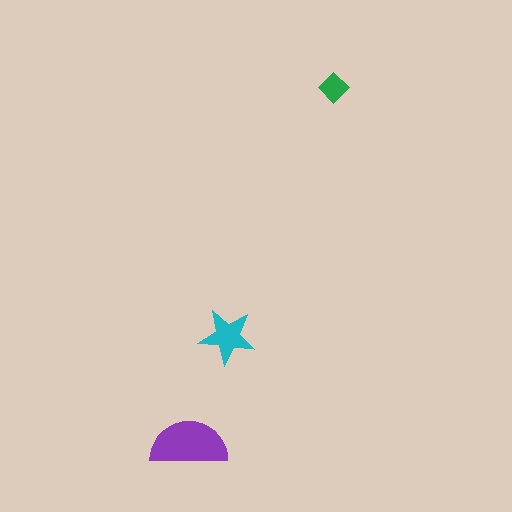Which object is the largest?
The purple semicircle.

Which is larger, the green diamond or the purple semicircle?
The purple semicircle.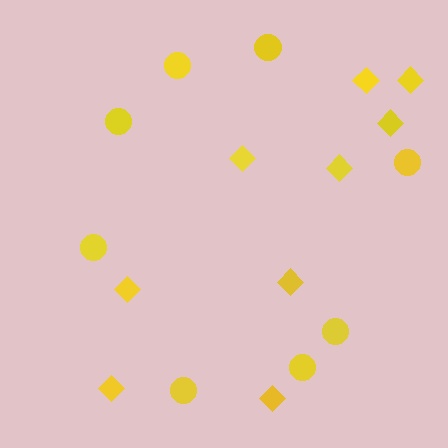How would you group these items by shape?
There are 2 groups: one group of diamonds (9) and one group of circles (8).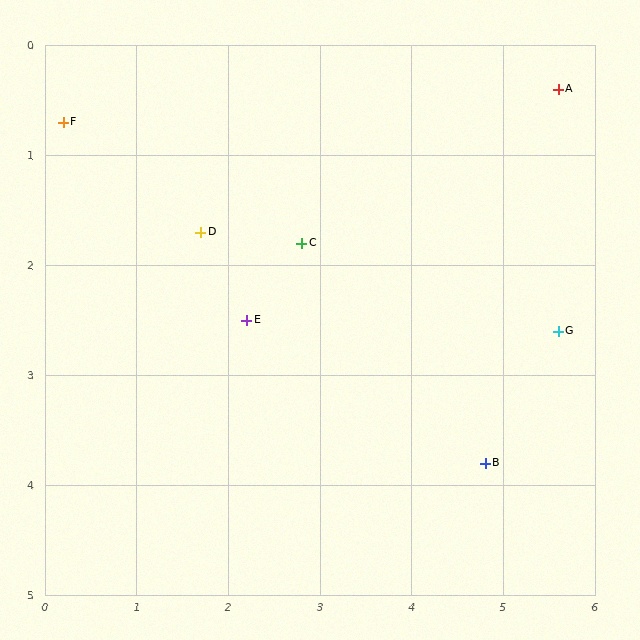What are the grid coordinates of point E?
Point E is at approximately (2.2, 2.5).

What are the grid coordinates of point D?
Point D is at approximately (1.7, 1.7).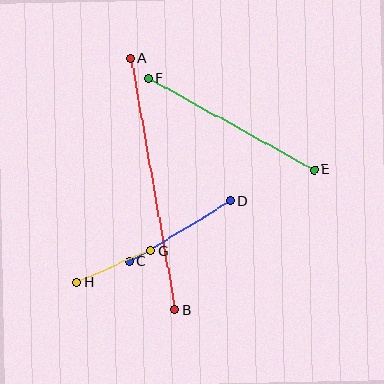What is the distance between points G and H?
The distance is approximately 81 pixels.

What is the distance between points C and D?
The distance is approximately 118 pixels.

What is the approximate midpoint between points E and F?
The midpoint is at approximately (231, 124) pixels.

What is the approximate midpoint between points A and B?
The midpoint is at approximately (153, 184) pixels.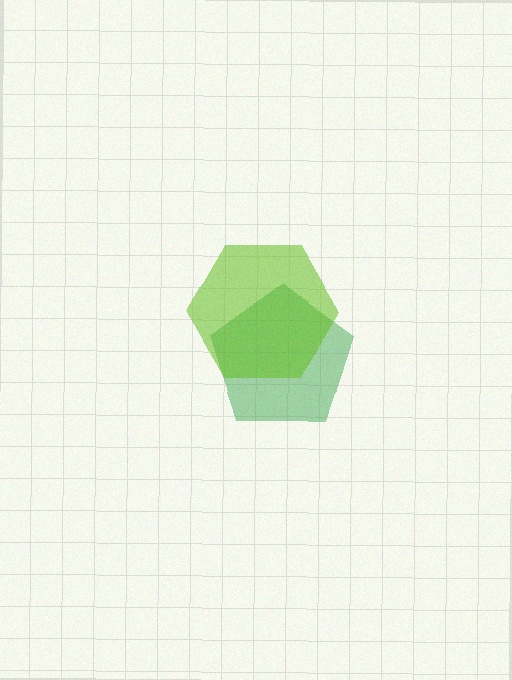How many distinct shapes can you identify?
There are 2 distinct shapes: a green pentagon, a lime hexagon.